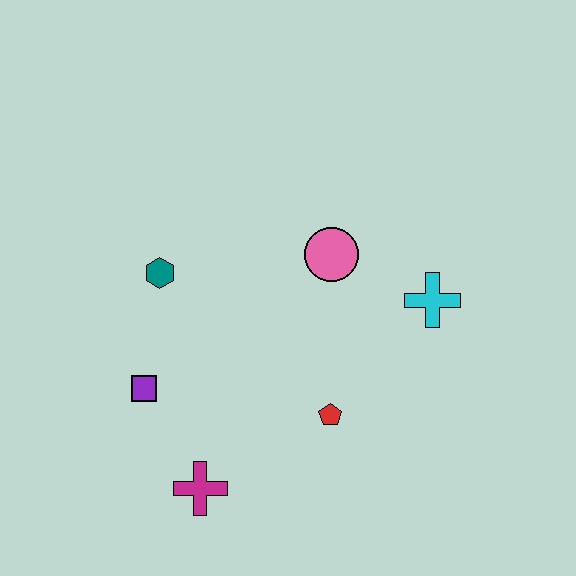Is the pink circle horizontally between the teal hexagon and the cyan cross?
Yes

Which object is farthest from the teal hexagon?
The cyan cross is farthest from the teal hexagon.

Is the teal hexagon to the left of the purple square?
No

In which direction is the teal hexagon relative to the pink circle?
The teal hexagon is to the left of the pink circle.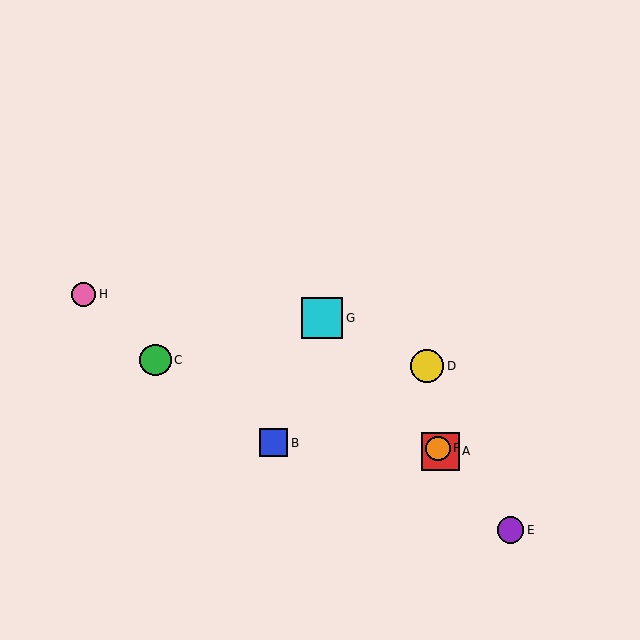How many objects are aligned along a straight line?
4 objects (A, E, F, G) are aligned along a straight line.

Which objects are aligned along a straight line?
Objects A, E, F, G are aligned along a straight line.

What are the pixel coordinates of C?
Object C is at (155, 360).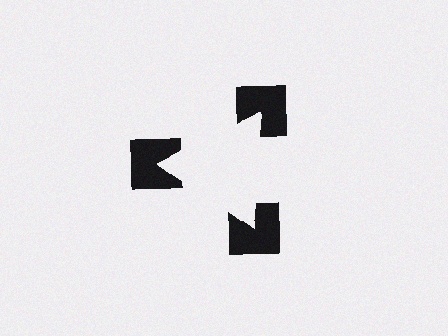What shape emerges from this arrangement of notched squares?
An illusory triangle — its edges are inferred from the aligned wedge cuts in the notched squares, not physically drawn.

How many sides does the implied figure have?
3 sides.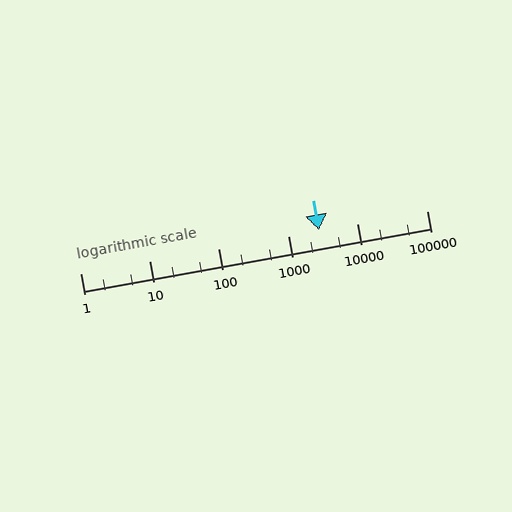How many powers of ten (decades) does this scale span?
The scale spans 5 decades, from 1 to 100000.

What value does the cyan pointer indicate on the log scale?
The pointer indicates approximately 2800.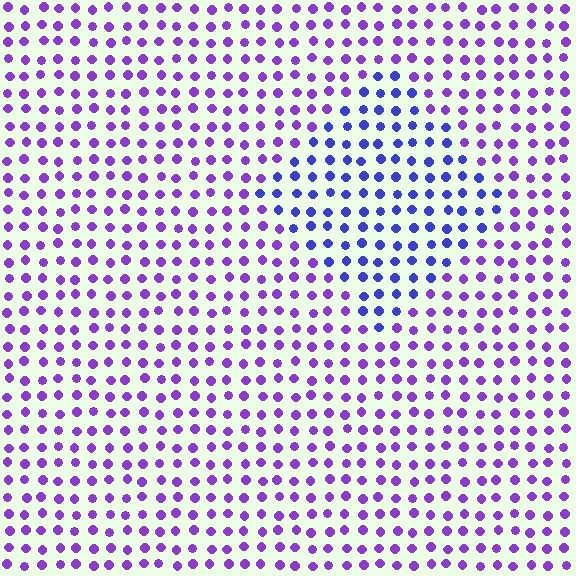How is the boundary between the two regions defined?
The boundary is defined purely by a slight shift in hue (about 36 degrees). Spacing, size, and orientation are identical on both sides.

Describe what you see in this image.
The image is filled with small purple elements in a uniform arrangement. A diamond-shaped region is visible where the elements are tinted to a slightly different hue, forming a subtle color boundary.